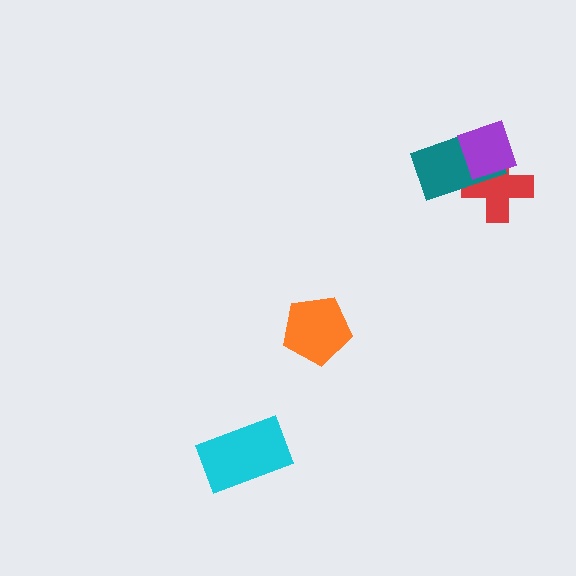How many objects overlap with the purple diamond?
2 objects overlap with the purple diamond.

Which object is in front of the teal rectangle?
The purple diamond is in front of the teal rectangle.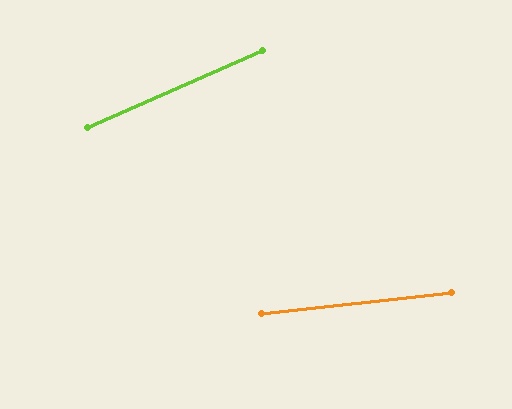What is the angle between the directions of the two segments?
Approximately 18 degrees.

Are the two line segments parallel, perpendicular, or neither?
Neither parallel nor perpendicular — they differ by about 18°.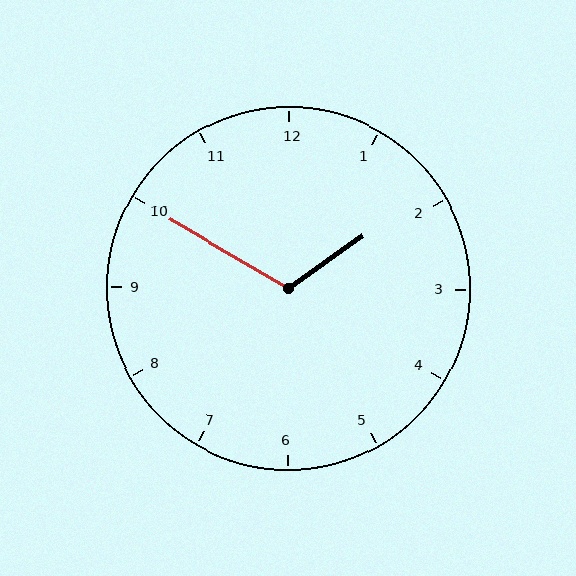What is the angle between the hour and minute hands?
Approximately 115 degrees.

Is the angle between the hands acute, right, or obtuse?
It is obtuse.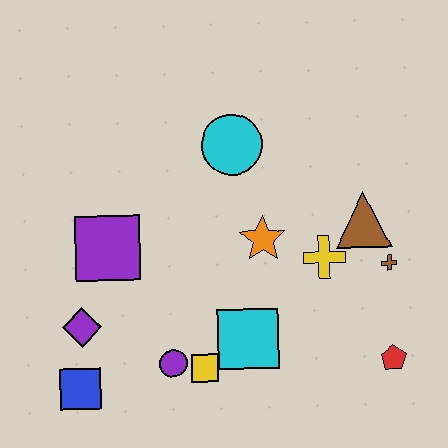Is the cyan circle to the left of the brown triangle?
Yes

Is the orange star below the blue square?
No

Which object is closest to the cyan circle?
The orange star is closest to the cyan circle.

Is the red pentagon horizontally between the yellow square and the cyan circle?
No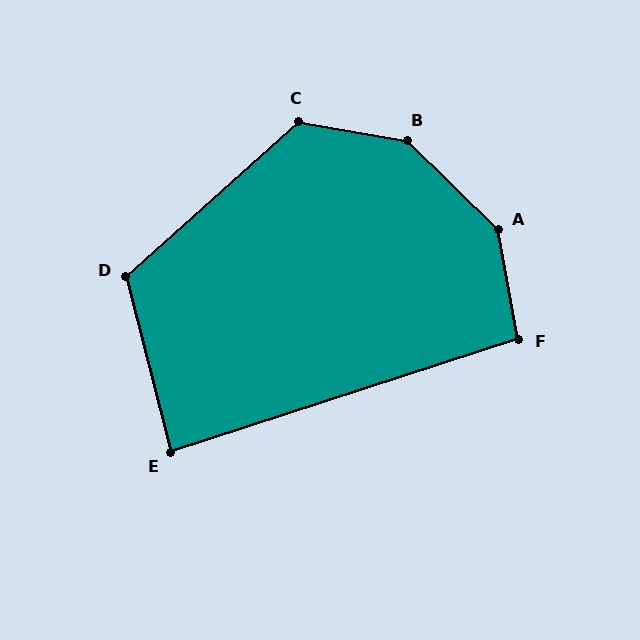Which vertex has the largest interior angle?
B, at approximately 145 degrees.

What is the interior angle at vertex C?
Approximately 128 degrees (obtuse).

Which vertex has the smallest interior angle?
E, at approximately 86 degrees.